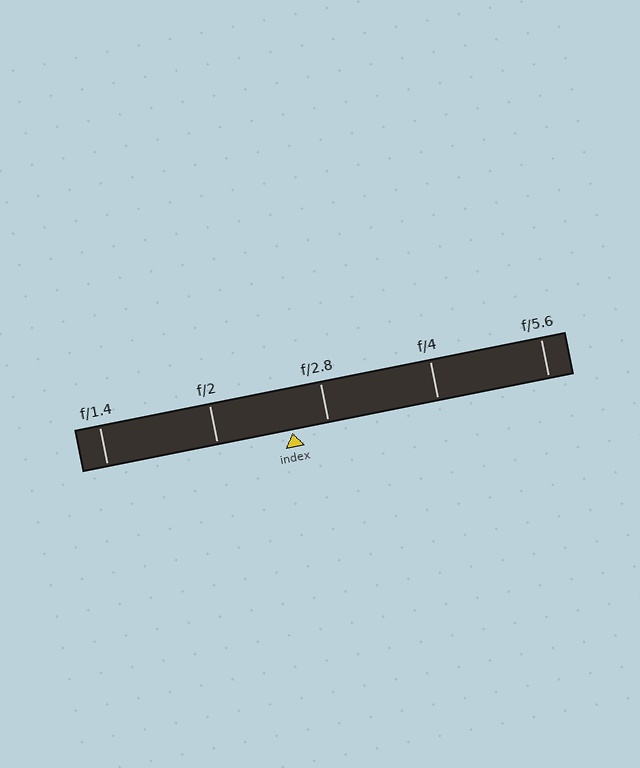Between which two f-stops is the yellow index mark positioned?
The index mark is between f/2 and f/2.8.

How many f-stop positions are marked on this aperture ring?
There are 5 f-stop positions marked.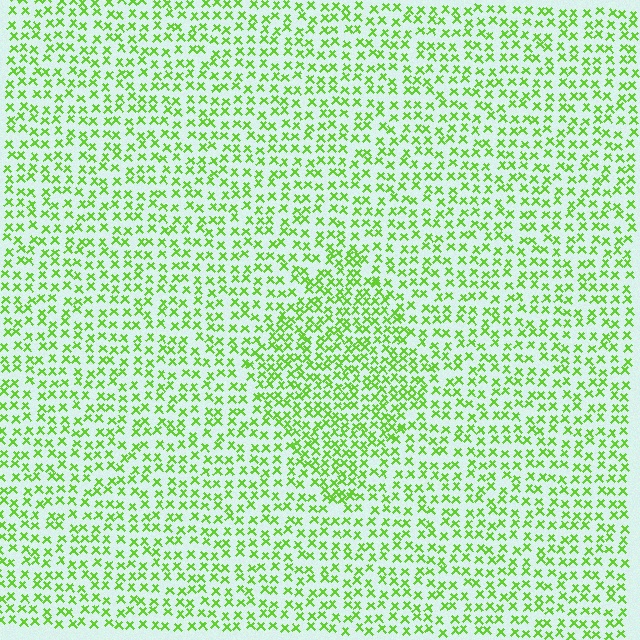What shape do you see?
I see a diamond.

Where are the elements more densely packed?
The elements are more densely packed inside the diamond boundary.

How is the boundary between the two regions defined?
The boundary is defined by a change in element density (approximately 1.6x ratio). All elements are the same color, size, and shape.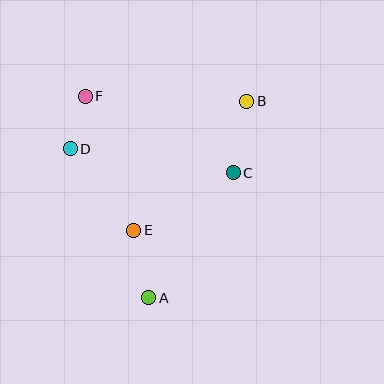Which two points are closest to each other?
Points D and F are closest to each other.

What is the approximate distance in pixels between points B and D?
The distance between B and D is approximately 183 pixels.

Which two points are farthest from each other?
Points A and B are farthest from each other.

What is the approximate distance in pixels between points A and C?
The distance between A and C is approximately 151 pixels.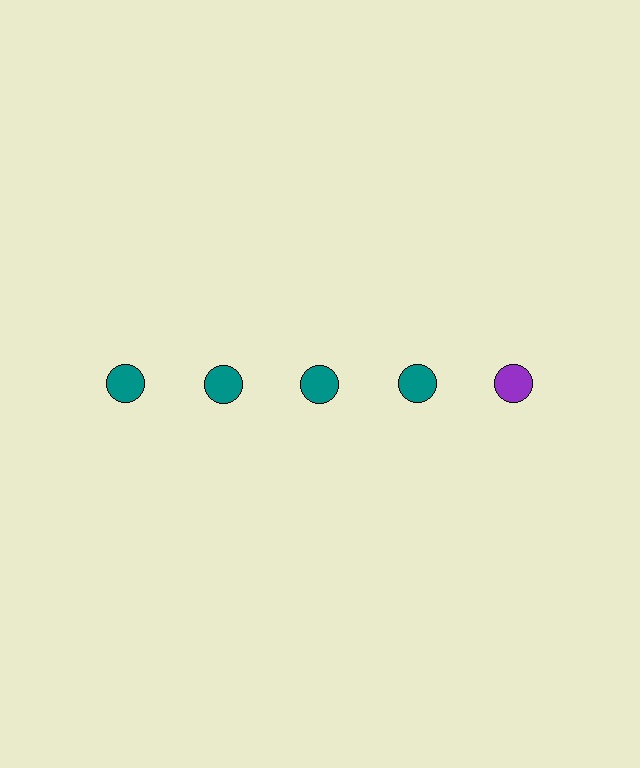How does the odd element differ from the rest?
It has a different color: purple instead of teal.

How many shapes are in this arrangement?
There are 5 shapes arranged in a grid pattern.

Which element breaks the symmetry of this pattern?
The purple circle in the top row, rightmost column breaks the symmetry. All other shapes are teal circles.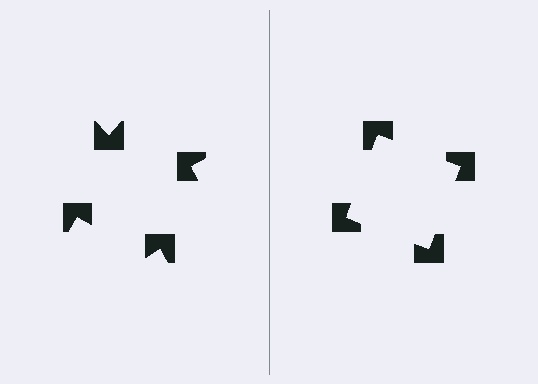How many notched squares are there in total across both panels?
8 — 4 on each side.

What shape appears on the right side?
An illusory square.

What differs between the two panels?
The notched squares are positioned identically on both sides; only the wedge orientations differ. On the right they align to a square; on the left they are misaligned.